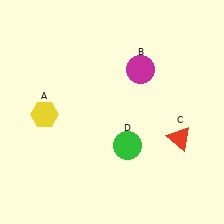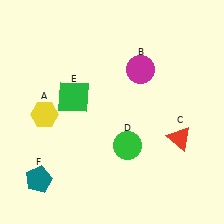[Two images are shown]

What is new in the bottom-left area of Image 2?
A teal pentagon (F) was added in the bottom-left area of Image 2.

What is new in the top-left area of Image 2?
A green square (E) was added in the top-left area of Image 2.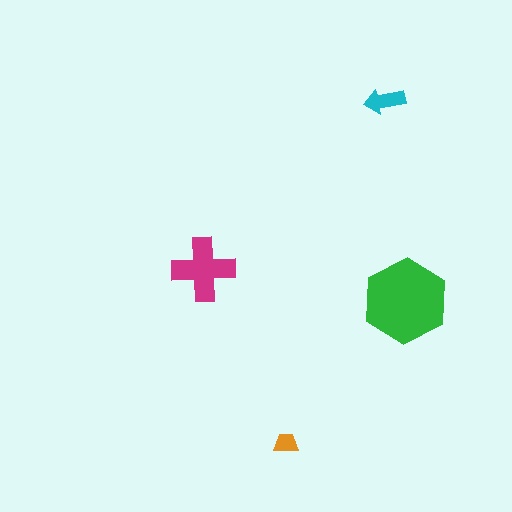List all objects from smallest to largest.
The orange trapezoid, the cyan arrow, the magenta cross, the green hexagon.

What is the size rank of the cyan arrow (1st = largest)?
3rd.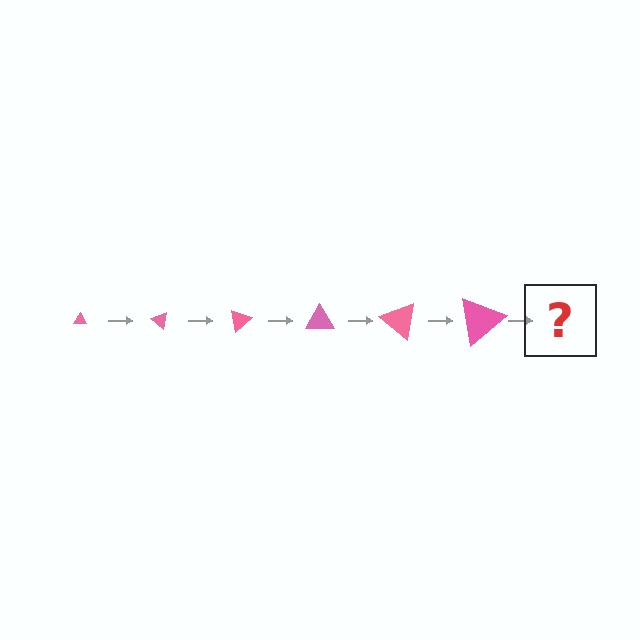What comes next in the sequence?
The next element should be a triangle, larger than the previous one and rotated 240 degrees from the start.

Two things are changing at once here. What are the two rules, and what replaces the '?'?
The two rules are that the triangle grows larger each step and it rotates 40 degrees each step. The '?' should be a triangle, larger than the previous one and rotated 240 degrees from the start.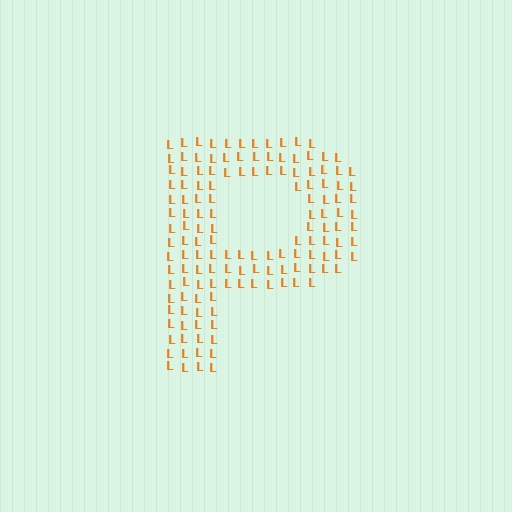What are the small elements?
The small elements are letter L's.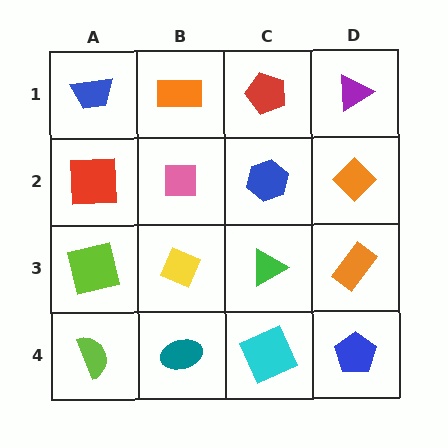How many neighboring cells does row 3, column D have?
3.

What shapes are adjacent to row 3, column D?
An orange diamond (row 2, column D), a blue pentagon (row 4, column D), a green triangle (row 3, column C).